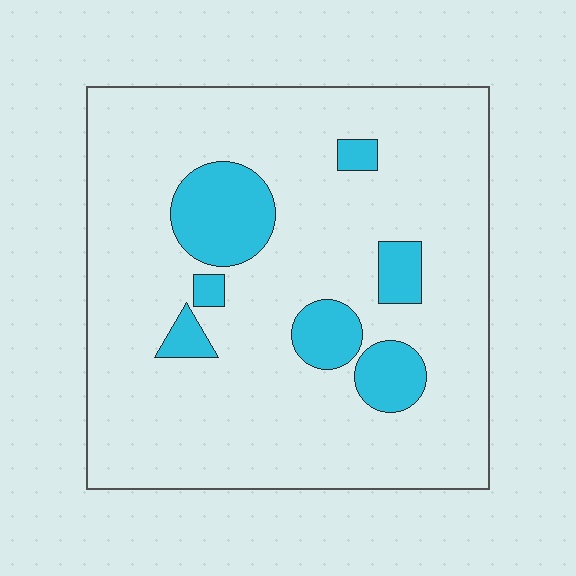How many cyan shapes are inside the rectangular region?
7.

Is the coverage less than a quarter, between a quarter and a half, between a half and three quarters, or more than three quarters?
Less than a quarter.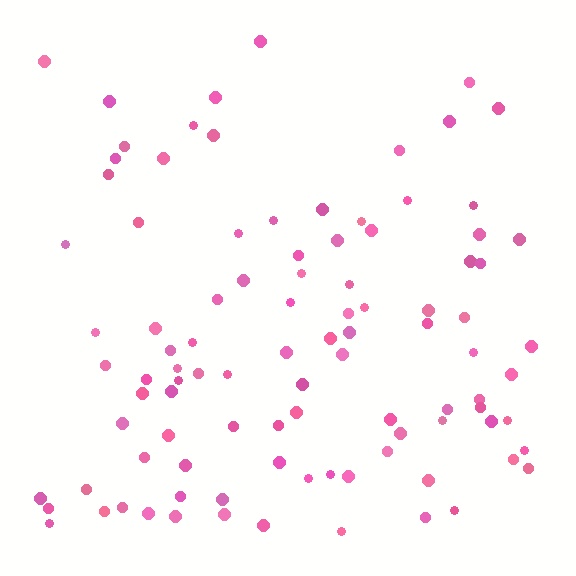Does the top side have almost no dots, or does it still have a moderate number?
Still a moderate number, just noticeably fewer than the bottom.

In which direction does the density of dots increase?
From top to bottom, with the bottom side densest.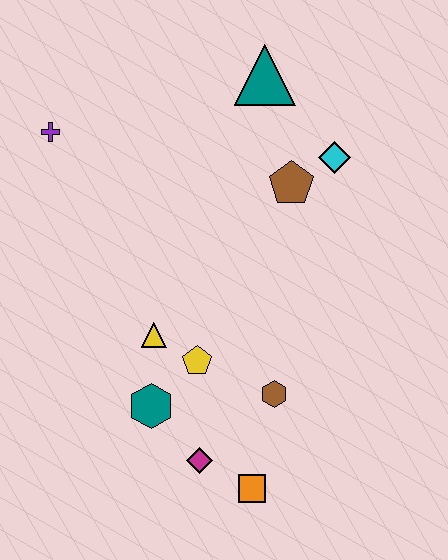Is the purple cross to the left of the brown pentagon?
Yes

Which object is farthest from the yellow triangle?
The teal triangle is farthest from the yellow triangle.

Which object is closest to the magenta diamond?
The orange square is closest to the magenta diamond.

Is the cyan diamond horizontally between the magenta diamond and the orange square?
No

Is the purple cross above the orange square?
Yes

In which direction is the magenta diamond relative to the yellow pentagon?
The magenta diamond is below the yellow pentagon.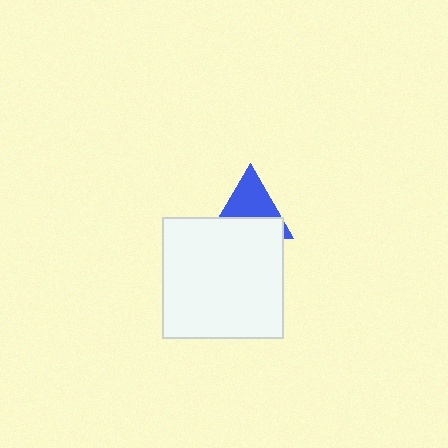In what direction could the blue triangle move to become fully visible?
The blue triangle could move up. That would shift it out from behind the white square entirely.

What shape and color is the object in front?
The object in front is a white square.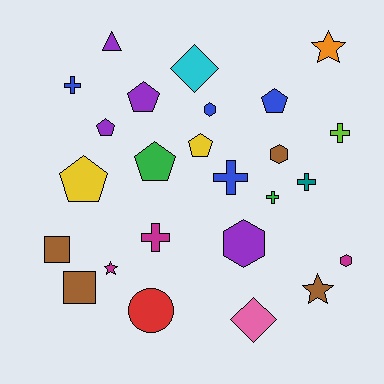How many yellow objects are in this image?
There are 2 yellow objects.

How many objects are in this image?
There are 25 objects.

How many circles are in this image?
There is 1 circle.